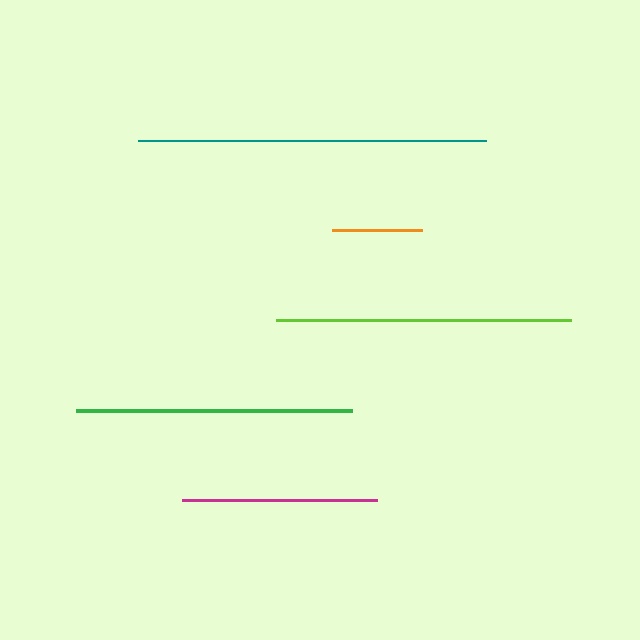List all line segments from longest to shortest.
From longest to shortest: teal, lime, green, magenta, orange.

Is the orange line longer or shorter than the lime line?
The lime line is longer than the orange line.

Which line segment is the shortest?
The orange line is the shortest at approximately 90 pixels.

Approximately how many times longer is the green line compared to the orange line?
The green line is approximately 3.1 times the length of the orange line.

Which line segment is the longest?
The teal line is the longest at approximately 348 pixels.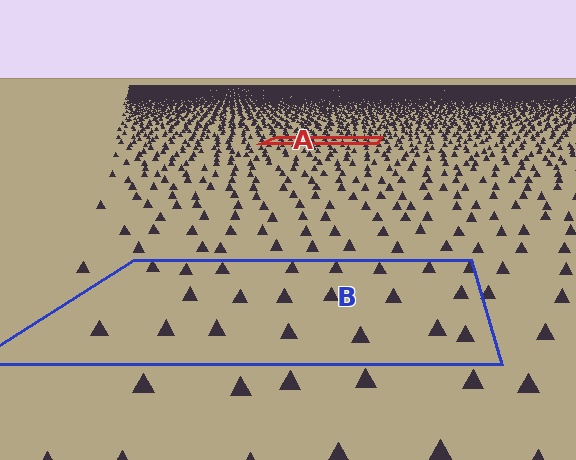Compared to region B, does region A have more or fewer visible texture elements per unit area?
Region A has more texture elements per unit area — they are packed more densely because it is farther away.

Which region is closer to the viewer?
Region B is closer. The texture elements there are larger and more spread out.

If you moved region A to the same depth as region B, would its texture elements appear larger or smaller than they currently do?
They would appear larger. At a closer depth, the same texture elements are projected at a bigger on-screen size.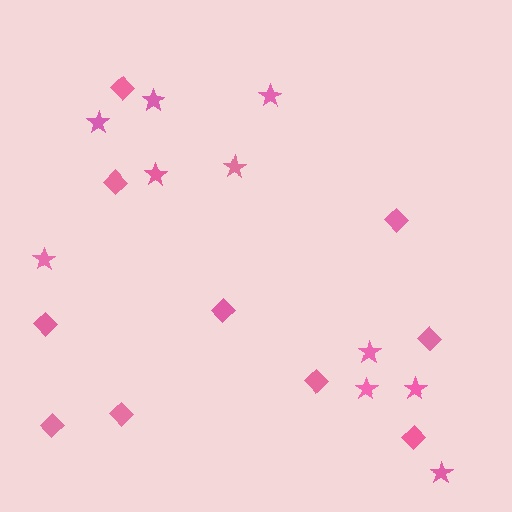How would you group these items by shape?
There are 2 groups: one group of diamonds (10) and one group of stars (10).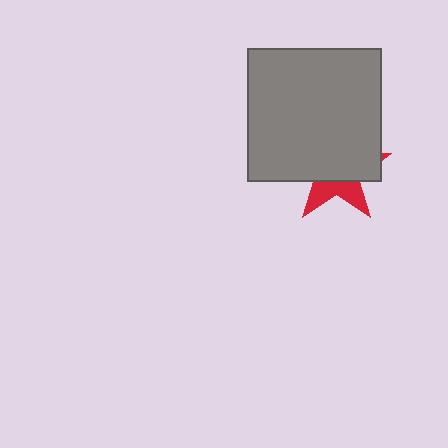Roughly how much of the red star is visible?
A small part of it is visible (roughly 34%).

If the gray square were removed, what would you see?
You would see the complete red star.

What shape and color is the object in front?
The object in front is a gray square.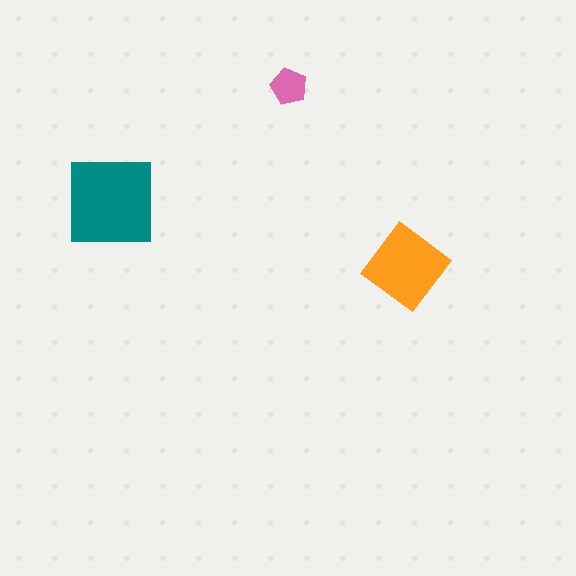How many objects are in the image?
There are 3 objects in the image.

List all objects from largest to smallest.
The teal square, the orange diamond, the pink pentagon.